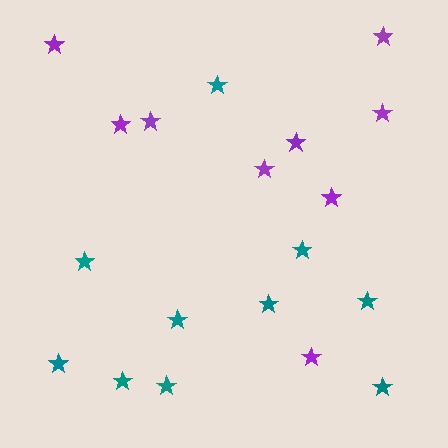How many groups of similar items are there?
There are 2 groups: one group of teal stars (10) and one group of purple stars (9).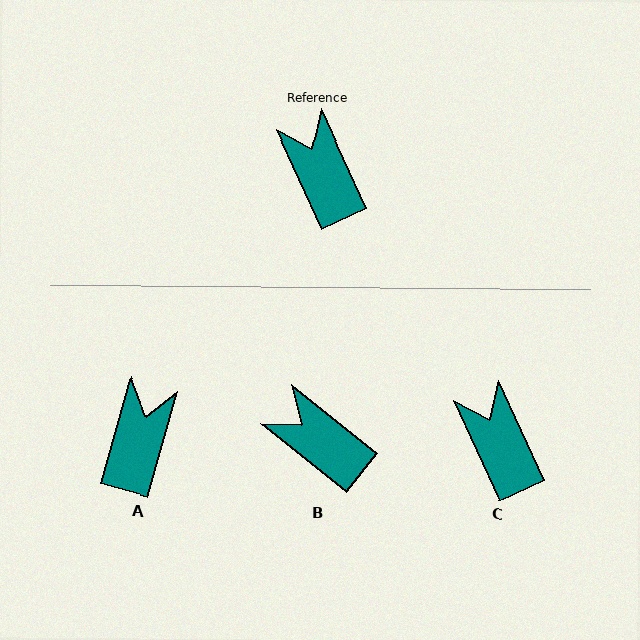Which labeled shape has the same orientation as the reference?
C.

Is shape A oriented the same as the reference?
No, it is off by about 41 degrees.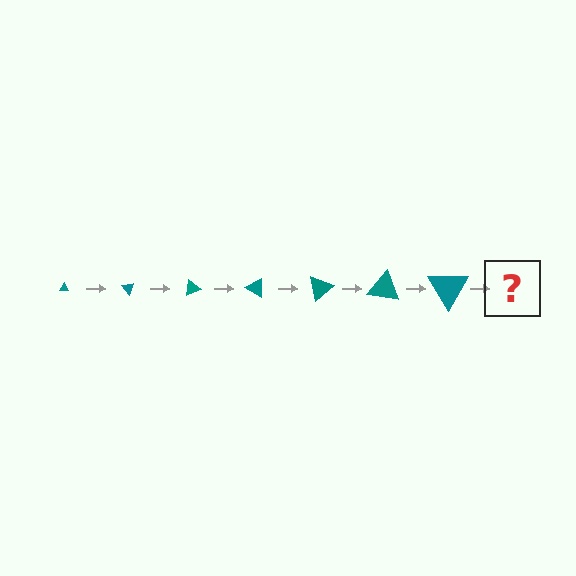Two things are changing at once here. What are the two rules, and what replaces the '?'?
The two rules are that the triangle grows larger each step and it rotates 50 degrees each step. The '?' should be a triangle, larger than the previous one and rotated 350 degrees from the start.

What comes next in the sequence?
The next element should be a triangle, larger than the previous one and rotated 350 degrees from the start.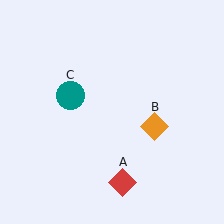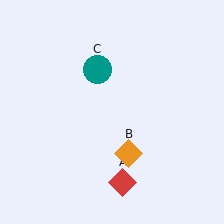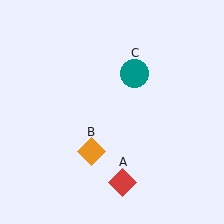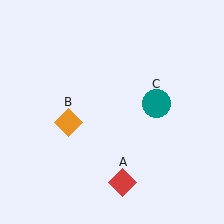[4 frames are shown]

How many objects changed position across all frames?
2 objects changed position: orange diamond (object B), teal circle (object C).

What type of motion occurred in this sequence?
The orange diamond (object B), teal circle (object C) rotated clockwise around the center of the scene.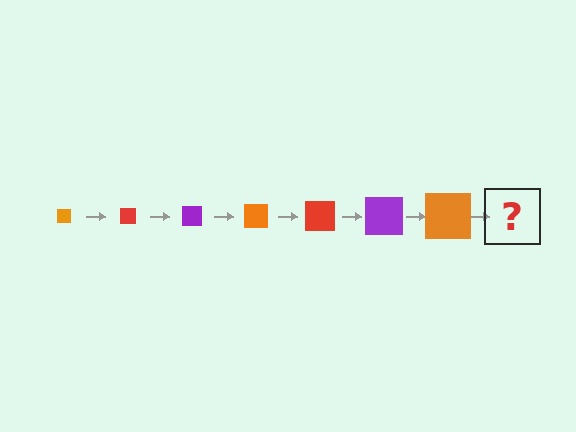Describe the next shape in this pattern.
It should be a red square, larger than the previous one.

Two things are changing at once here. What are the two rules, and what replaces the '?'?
The two rules are that the square grows larger each step and the color cycles through orange, red, and purple. The '?' should be a red square, larger than the previous one.